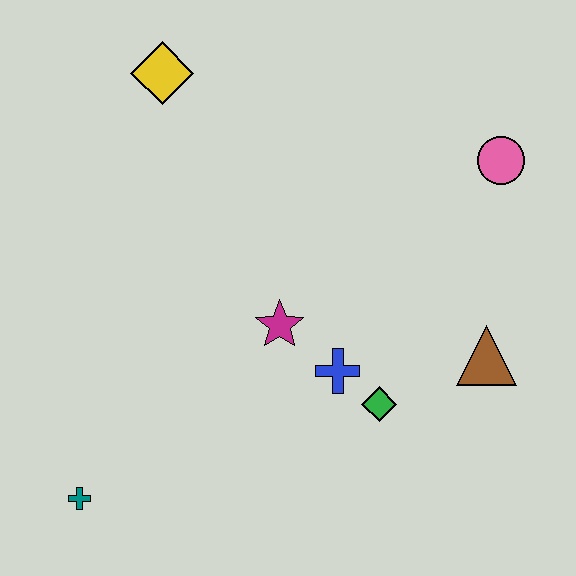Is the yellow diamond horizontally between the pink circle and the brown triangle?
No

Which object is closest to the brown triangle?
The green diamond is closest to the brown triangle.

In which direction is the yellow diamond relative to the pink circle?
The yellow diamond is to the left of the pink circle.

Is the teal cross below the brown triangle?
Yes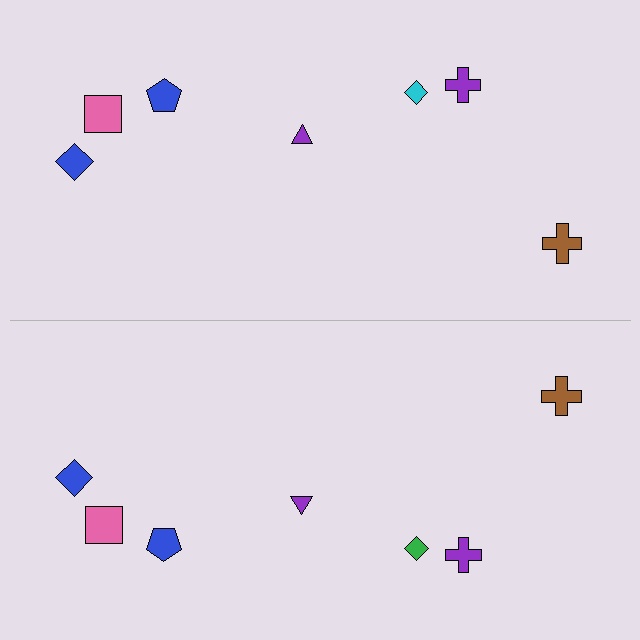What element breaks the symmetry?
The green diamond on the bottom side breaks the symmetry — its mirror counterpart is cyan.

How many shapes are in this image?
There are 14 shapes in this image.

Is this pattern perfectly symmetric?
No, the pattern is not perfectly symmetric. The green diamond on the bottom side breaks the symmetry — its mirror counterpart is cyan.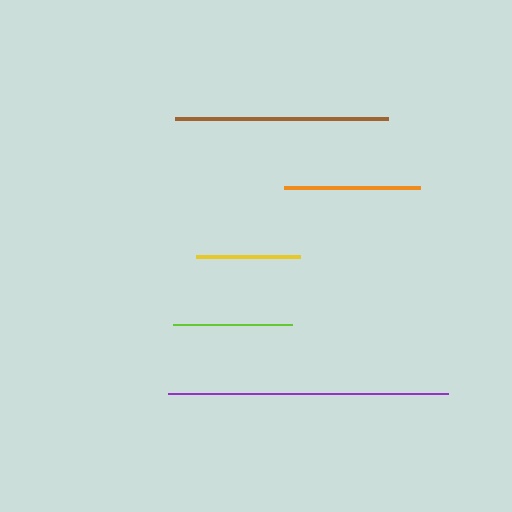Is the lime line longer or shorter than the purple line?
The purple line is longer than the lime line.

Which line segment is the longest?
The purple line is the longest at approximately 280 pixels.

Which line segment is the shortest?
The yellow line is the shortest at approximately 104 pixels.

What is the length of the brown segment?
The brown segment is approximately 212 pixels long.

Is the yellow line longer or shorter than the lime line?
The lime line is longer than the yellow line.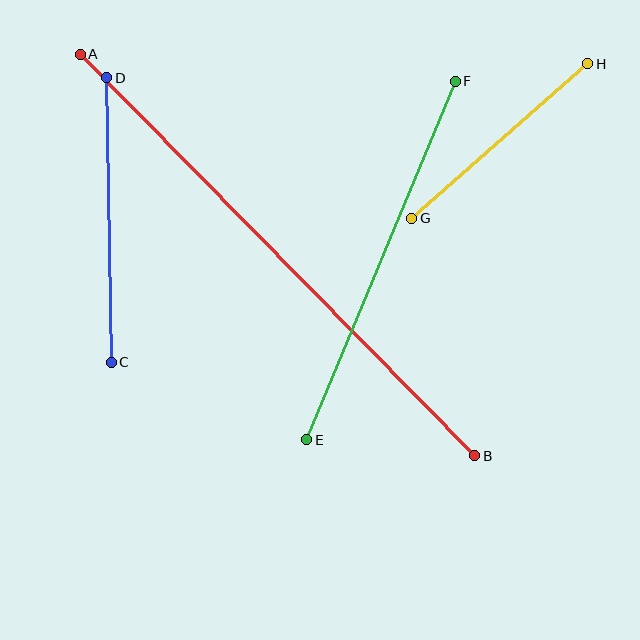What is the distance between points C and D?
The distance is approximately 284 pixels.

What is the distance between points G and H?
The distance is approximately 234 pixels.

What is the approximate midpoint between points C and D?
The midpoint is at approximately (109, 220) pixels.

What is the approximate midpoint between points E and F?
The midpoint is at approximately (381, 260) pixels.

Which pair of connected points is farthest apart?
Points A and B are farthest apart.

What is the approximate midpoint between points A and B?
The midpoint is at approximately (278, 255) pixels.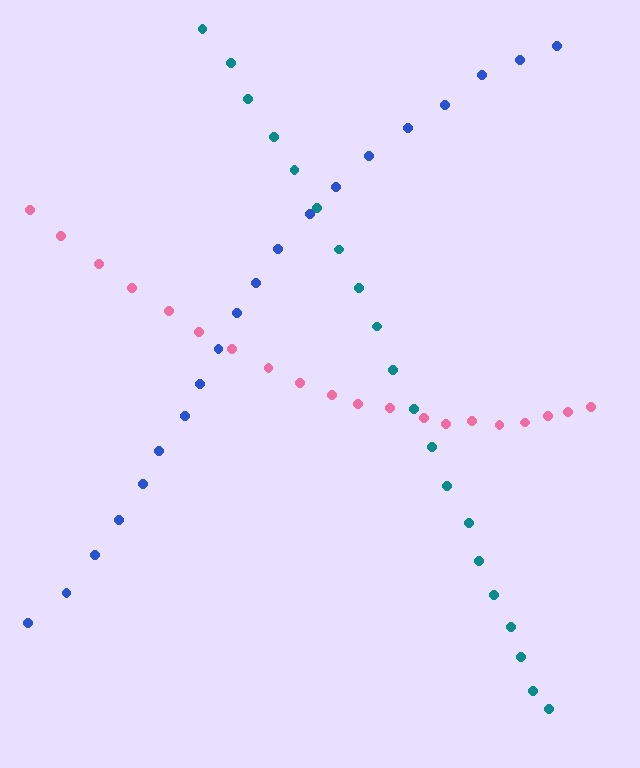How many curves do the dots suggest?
There are 3 distinct paths.